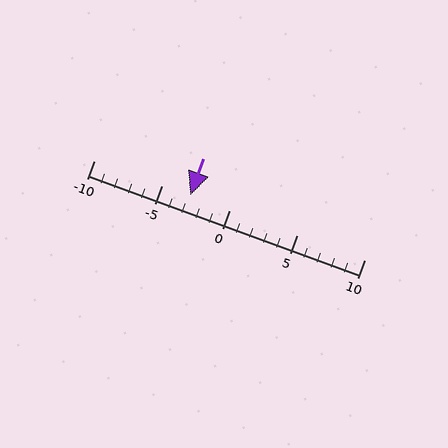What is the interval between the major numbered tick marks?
The major tick marks are spaced 5 units apart.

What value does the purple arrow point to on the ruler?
The purple arrow points to approximately -3.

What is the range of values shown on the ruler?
The ruler shows values from -10 to 10.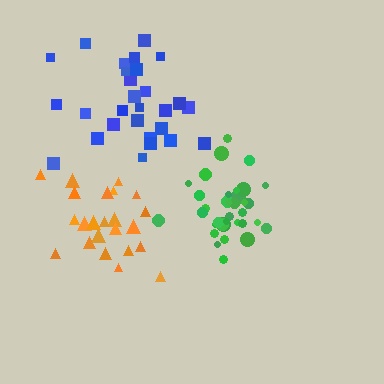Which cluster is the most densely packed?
Green.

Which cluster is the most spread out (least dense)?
Blue.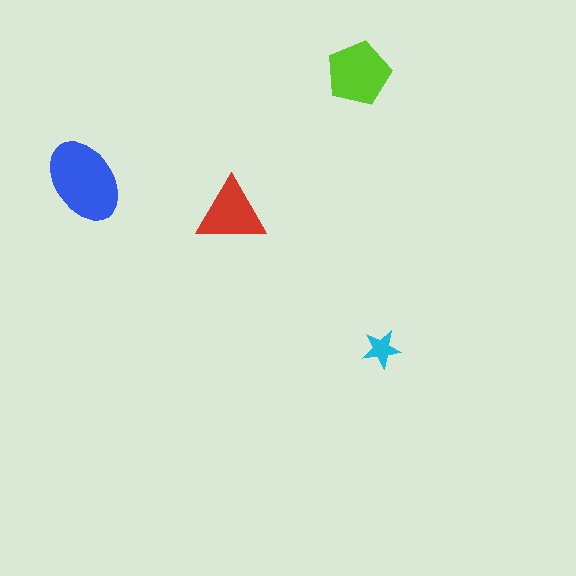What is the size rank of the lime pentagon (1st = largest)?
2nd.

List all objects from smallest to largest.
The cyan star, the red triangle, the lime pentagon, the blue ellipse.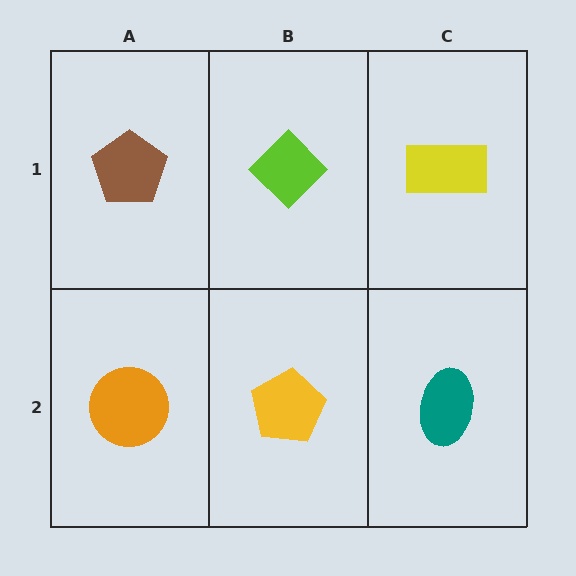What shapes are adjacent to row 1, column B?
A yellow pentagon (row 2, column B), a brown pentagon (row 1, column A), a yellow rectangle (row 1, column C).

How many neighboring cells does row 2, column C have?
2.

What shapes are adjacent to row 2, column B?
A lime diamond (row 1, column B), an orange circle (row 2, column A), a teal ellipse (row 2, column C).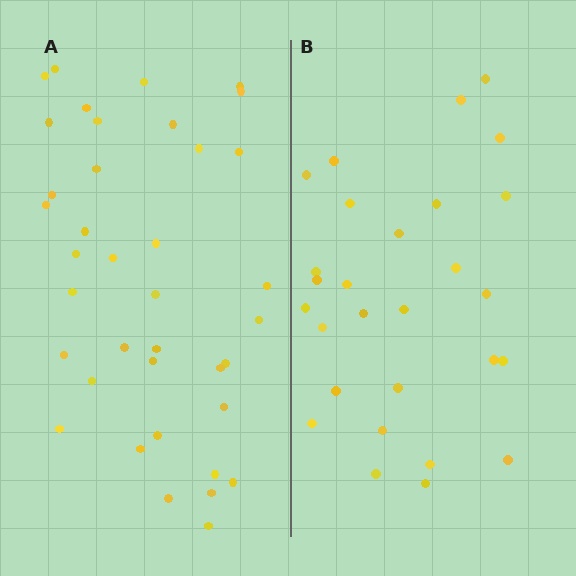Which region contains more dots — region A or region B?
Region A (the left region) has more dots.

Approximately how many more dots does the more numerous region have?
Region A has roughly 10 or so more dots than region B.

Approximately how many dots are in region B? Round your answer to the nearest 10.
About 30 dots. (The exact count is 28, which rounds to 30.)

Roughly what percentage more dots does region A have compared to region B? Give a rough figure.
About 35% more.